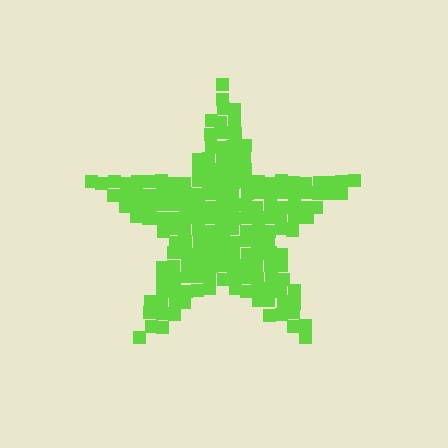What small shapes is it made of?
It is made of small squares.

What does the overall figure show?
The overall figure shows a star.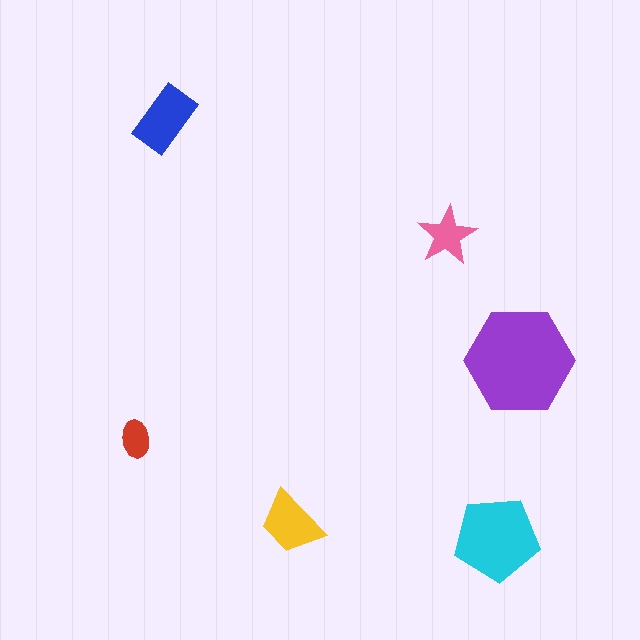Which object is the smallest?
The red ellipse.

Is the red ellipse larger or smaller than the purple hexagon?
Smaller.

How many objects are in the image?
There are 6 objects in the image.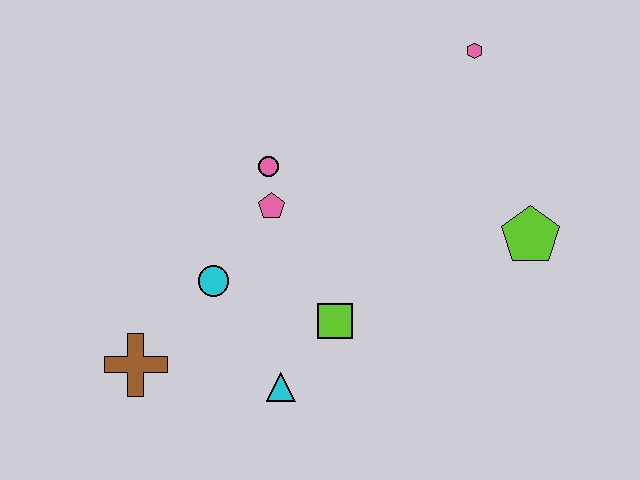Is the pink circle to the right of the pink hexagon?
No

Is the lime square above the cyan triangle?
Yes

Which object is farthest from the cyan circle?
The pink hexagon is farthest from the cyan circle.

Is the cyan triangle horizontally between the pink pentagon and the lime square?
Yes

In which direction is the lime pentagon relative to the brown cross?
The lime pentagon is to the right of the brown cross.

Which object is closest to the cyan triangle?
The lime square is closest to the cyan triangle.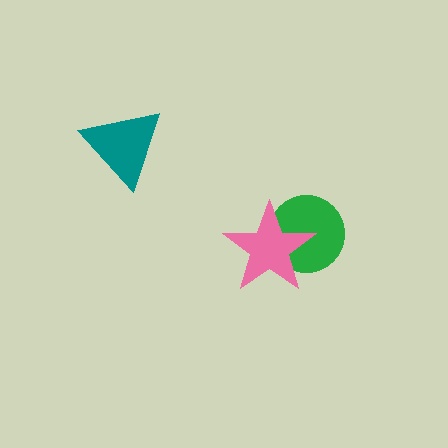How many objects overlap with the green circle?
1 object overlaps with the green circle.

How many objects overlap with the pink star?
1 object overlaps with the pink star.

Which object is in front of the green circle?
The pink star is in front of the green circle.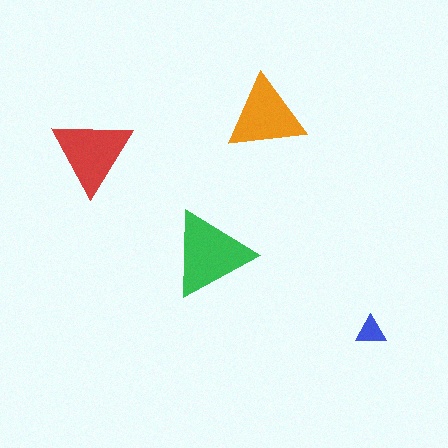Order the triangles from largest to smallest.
the green one, the red one, the orange one, the blue one.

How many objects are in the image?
There are 4 objects in the image.